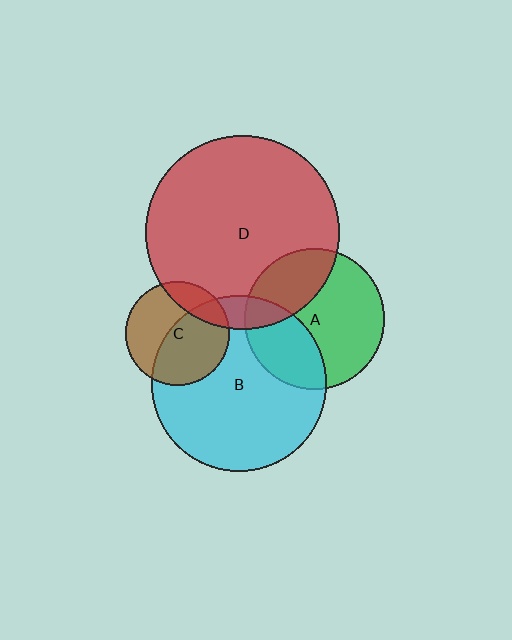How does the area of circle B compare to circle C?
Approximately 2.9 times.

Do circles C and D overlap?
Yes.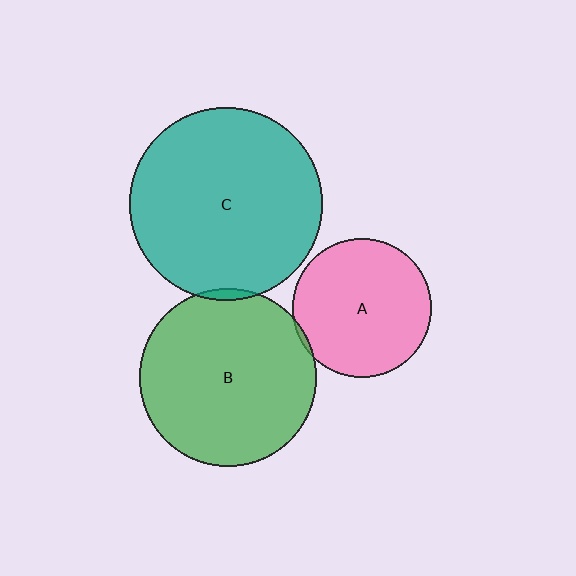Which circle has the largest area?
Circle C (teal).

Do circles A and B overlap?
Yes.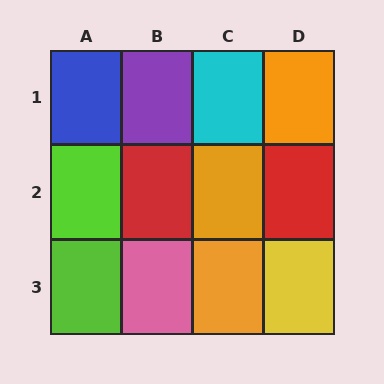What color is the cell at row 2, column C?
Orange.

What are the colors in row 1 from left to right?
Blue, purple, cyan, orange.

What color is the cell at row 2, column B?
Red.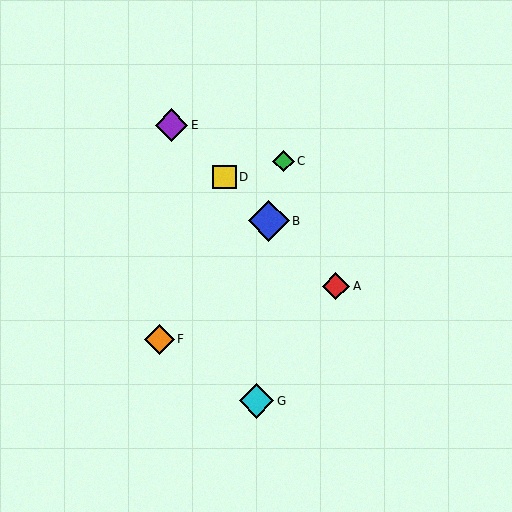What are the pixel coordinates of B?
Object B is at (269, 221).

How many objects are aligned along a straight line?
4 objects (A, B, D, E) are aligned along a straight line.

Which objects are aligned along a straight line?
Objects A, B, D, E are aligned along a straight line.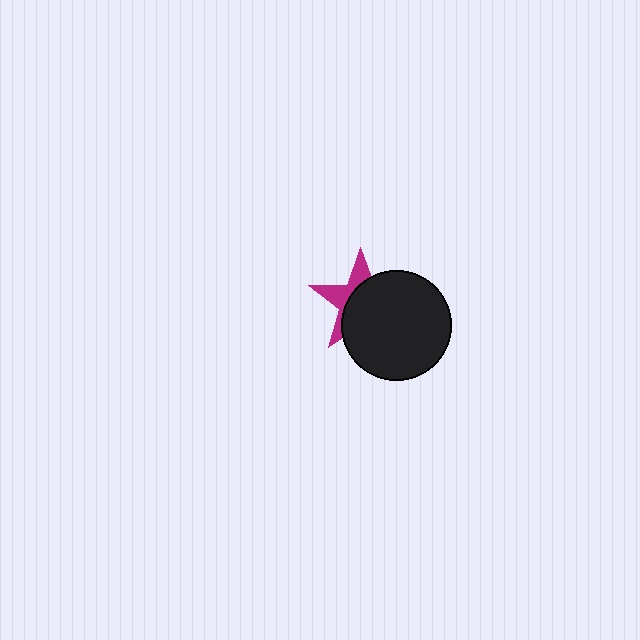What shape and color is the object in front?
The object in front is a black circle.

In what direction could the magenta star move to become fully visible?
The magenta star could move toward the upper-left. That would shift it out from behind the black circle entirely.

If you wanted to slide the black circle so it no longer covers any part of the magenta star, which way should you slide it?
Slide it toward the lower-right — that is the most direct way to separate the two shapes.